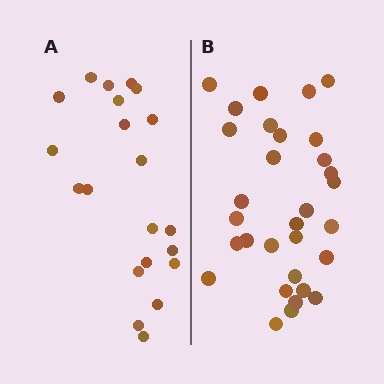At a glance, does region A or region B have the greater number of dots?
Region B (the right region) has more dots.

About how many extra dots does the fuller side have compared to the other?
Region B has roughly 10 or so more dots than region A.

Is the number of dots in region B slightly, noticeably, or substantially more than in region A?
Region B has substantially more. The ratio is roughly 1.5 to 1.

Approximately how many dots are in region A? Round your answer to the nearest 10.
About 20 dots. (The exact count is 21, which rounds to 20.)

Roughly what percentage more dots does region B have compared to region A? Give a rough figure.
About 50% more.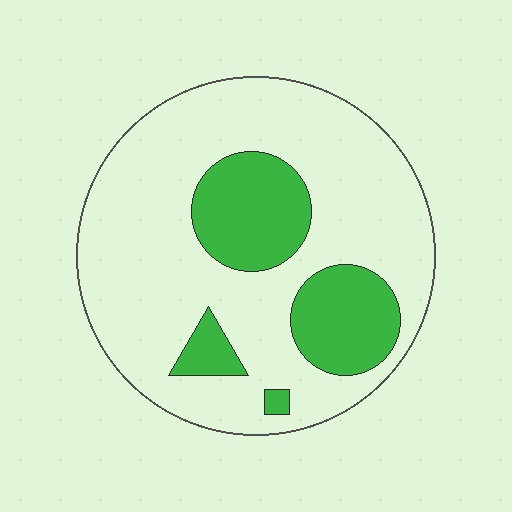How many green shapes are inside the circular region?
4.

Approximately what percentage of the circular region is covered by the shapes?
Approximately 25%.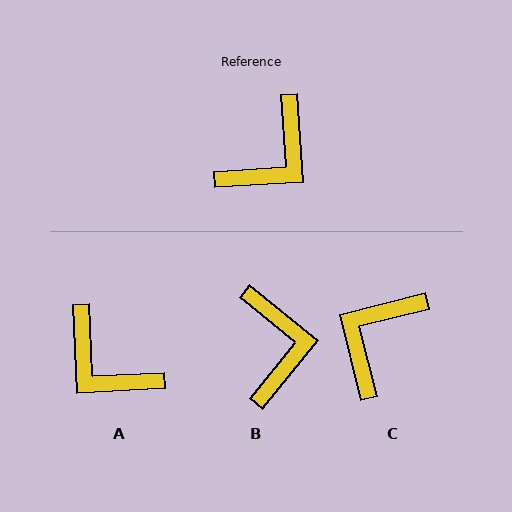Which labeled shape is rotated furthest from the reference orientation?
C, about 170 degrees away.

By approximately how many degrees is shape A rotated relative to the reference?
Approximately 91 degrees clockwise.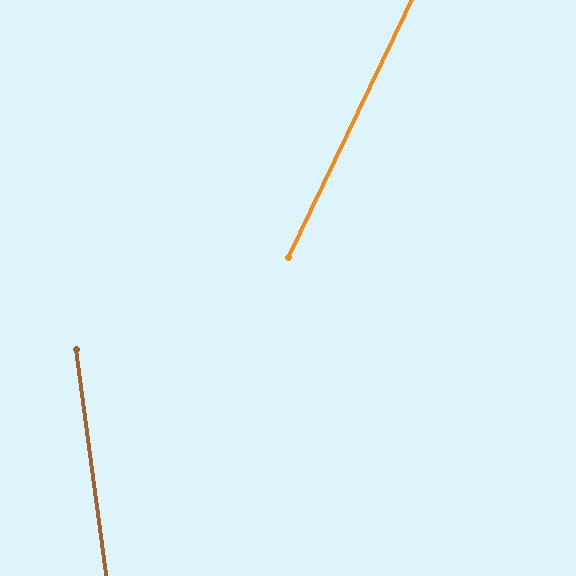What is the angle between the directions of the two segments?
Approximately 33 degrees.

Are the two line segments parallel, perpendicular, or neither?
Neither parallel nor perpendicular — they differ by about 33°.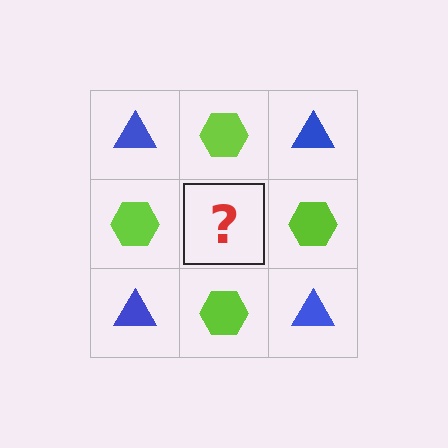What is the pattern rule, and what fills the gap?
The rule is that it alternates blue triangle and lime hexagon in a checkerboard pattern. The gap should be filled with a blue triangle.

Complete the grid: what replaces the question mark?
The question mark should be replaced with a blue triangle.